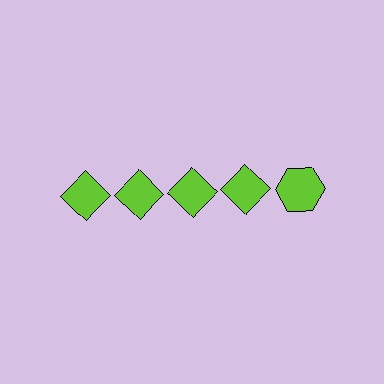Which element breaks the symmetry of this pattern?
The lime hexagon in the top row, rightmost column breaks the symmetry. All other shapes are lime diamonds.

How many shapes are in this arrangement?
There are 5 shapes arranged in a grid pattern.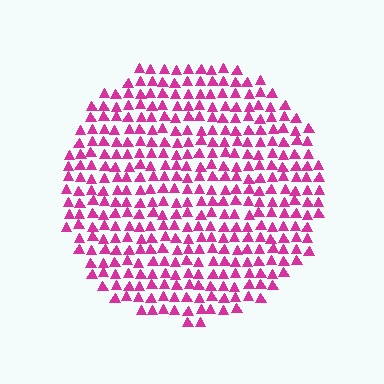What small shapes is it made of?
It is made of small triangles.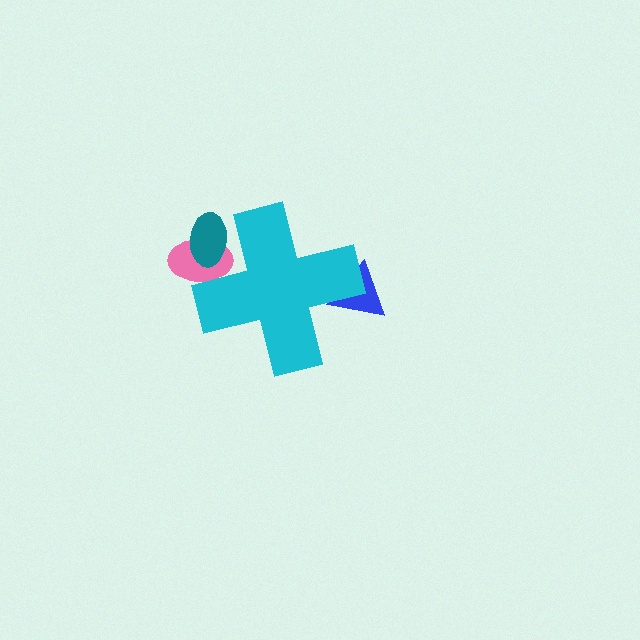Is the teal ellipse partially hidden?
Yes, the teal ellipse is partially hidden behind the cyan cross.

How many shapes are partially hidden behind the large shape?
3 shapes are partially hidden.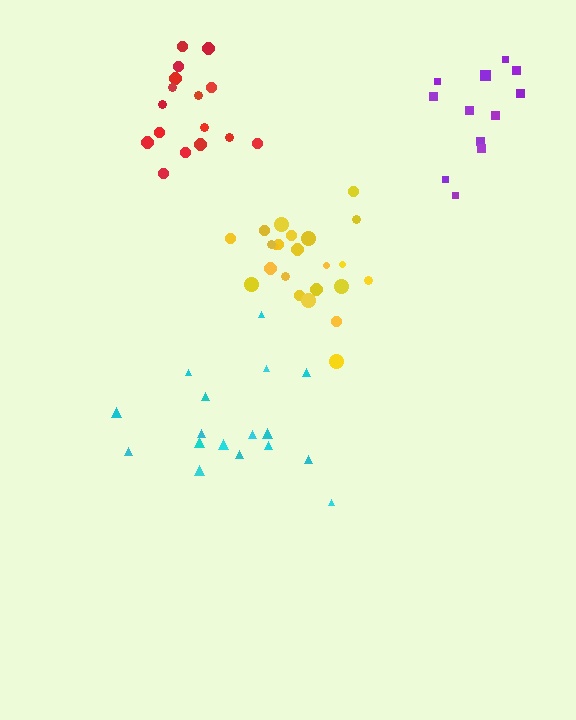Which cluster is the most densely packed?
Yellow.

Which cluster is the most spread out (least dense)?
Cyan.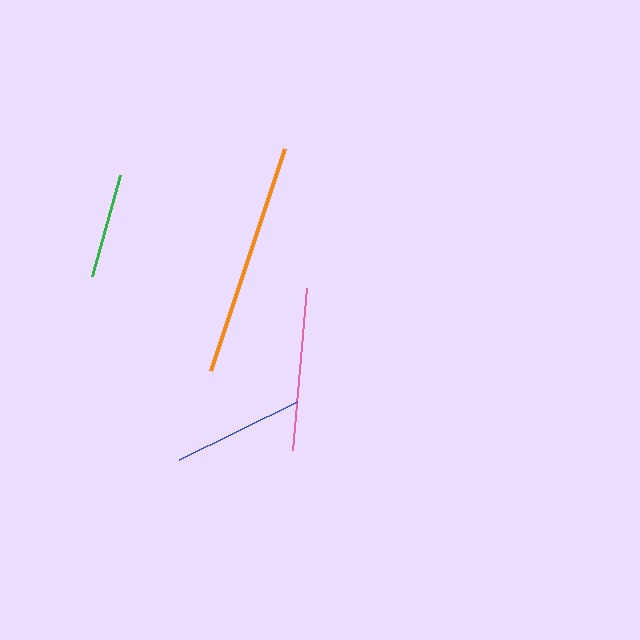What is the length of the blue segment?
The blue segment is approximately 132 pixels long.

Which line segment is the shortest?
The green line is the shortest at approximately 106 pixels.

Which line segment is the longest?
The orange line is the longest at approximately 235 pixels.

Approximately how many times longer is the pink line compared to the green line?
The pink line is approximately 1.5 times the length of the green line.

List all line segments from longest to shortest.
From longest to shortest: orange, pink, blue, green.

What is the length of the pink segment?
The pink segment is approximately 163 pixels long.